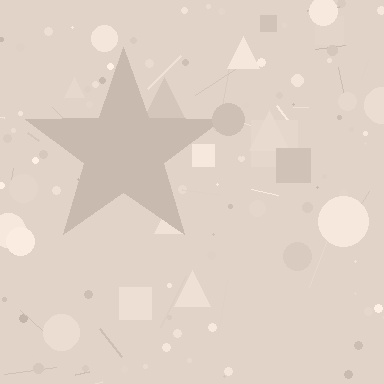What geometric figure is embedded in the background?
A star is embedded in the background.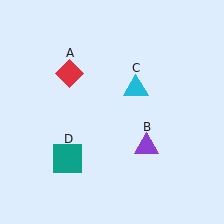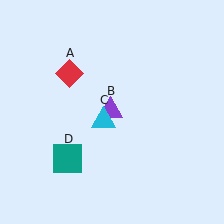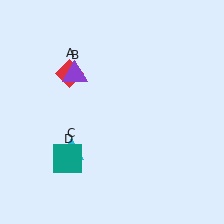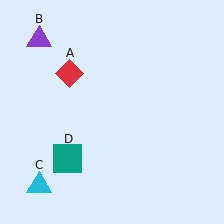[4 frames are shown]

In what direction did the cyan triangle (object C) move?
The cyan triangle (object C) moved down and to the left.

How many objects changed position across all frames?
2 objects changed position: purple triangle (object B), cyan triangle (object C).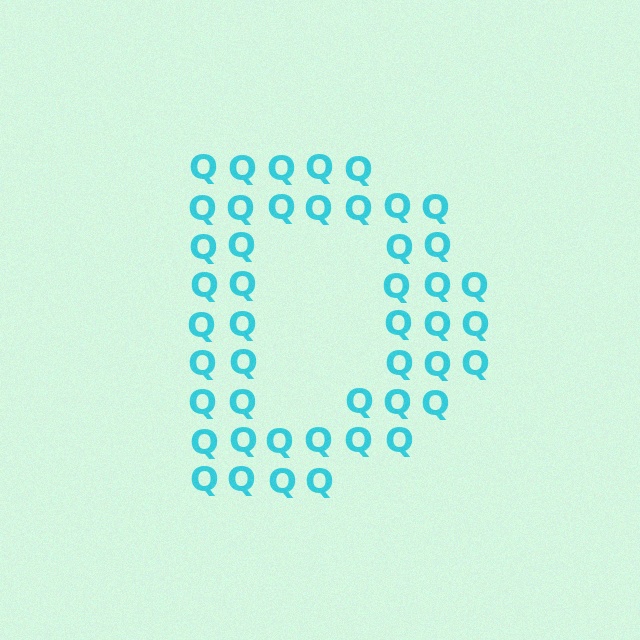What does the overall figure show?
The overall figure shows the letter D.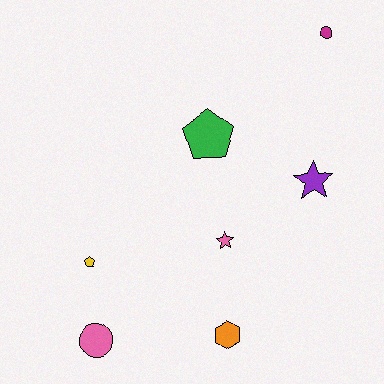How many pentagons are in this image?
There are 2 pentagons.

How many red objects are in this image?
There are no red objects.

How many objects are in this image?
There are 7 objects.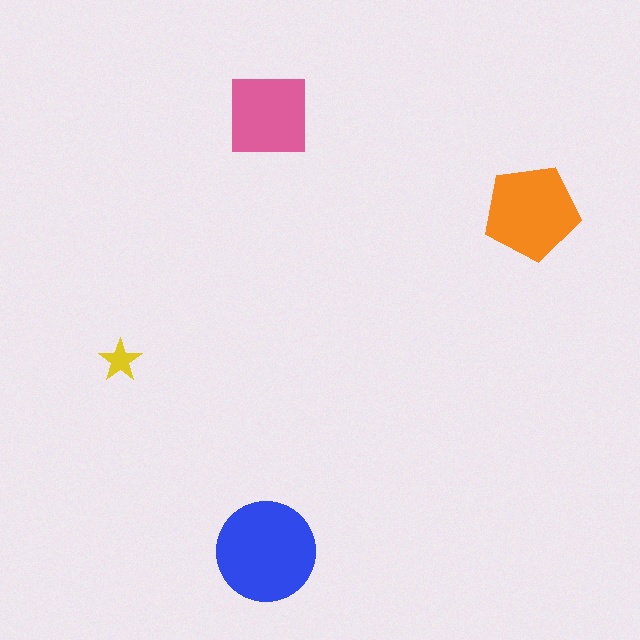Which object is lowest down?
The blue circle is bottommost.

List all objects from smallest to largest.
The yellow star, the pink square, the orange pentagon, the blue circle.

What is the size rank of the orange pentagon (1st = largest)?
2nd.